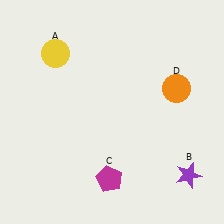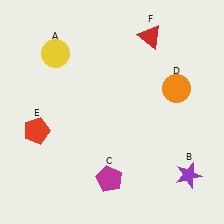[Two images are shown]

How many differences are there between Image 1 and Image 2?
There are 2 differences between the two images.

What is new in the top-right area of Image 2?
A red triangle (F) was added in the top-right area of Image 2.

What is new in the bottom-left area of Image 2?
A red pentagon (E) was added in the bottom-left area of Image 2.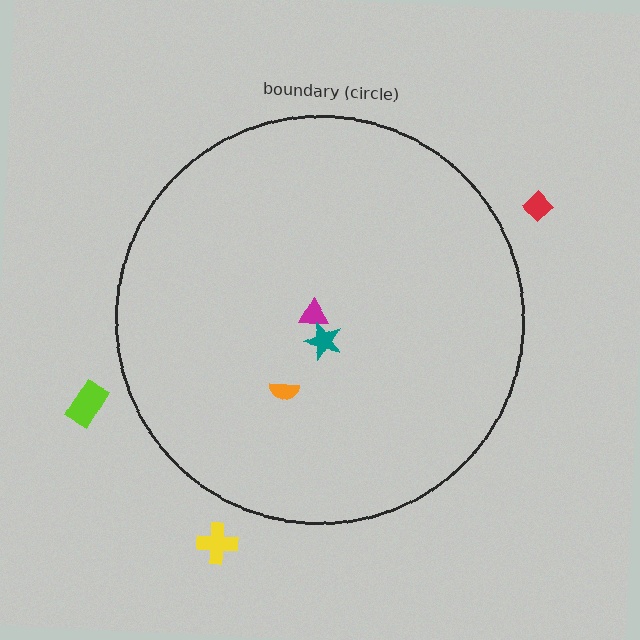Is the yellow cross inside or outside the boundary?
Outside.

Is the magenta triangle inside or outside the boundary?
Inside.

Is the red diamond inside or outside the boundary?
Outside.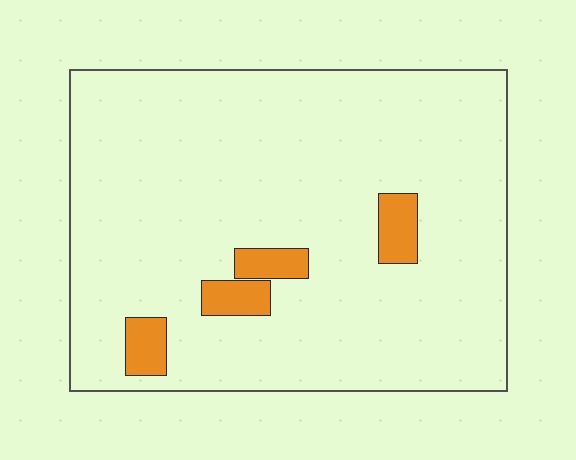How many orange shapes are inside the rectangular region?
4.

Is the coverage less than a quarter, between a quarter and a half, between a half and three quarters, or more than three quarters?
Less than a quarter.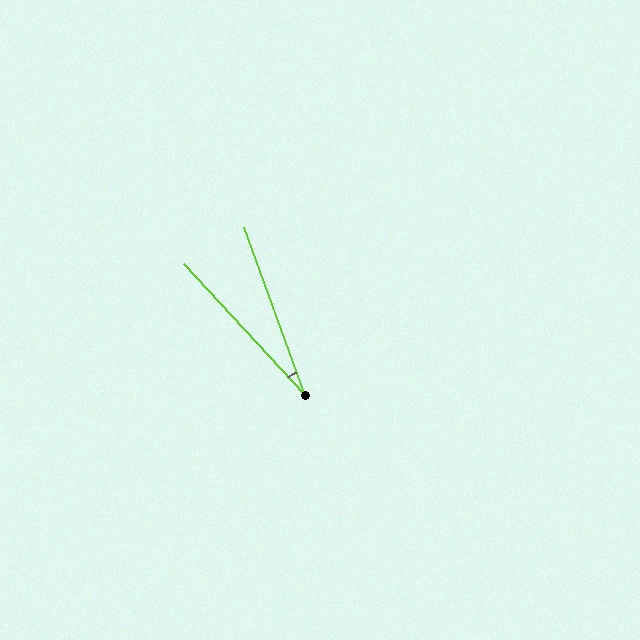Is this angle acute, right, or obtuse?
It is acute.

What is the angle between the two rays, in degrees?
Approximately 22 degrees.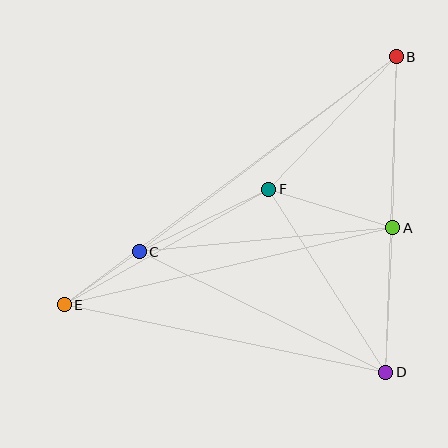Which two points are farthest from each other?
Points B and E are farthest from each other.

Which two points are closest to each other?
Points C and E are closest to each other.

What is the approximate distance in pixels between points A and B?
The distance between A and B is approximately 171 pixels.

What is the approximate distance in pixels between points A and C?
The distance between A and C is approximately 255 pixels.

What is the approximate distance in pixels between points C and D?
The distance between C and D is approximately 274 pixels.